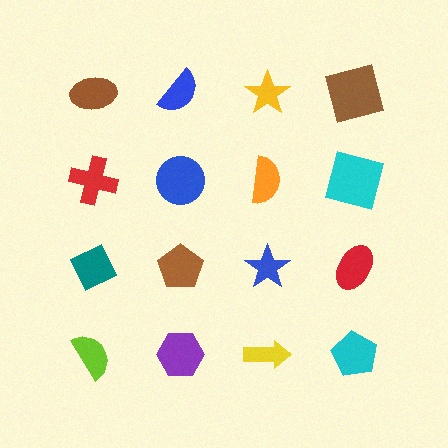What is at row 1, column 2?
A blue semicircle.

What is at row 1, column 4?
A brown square.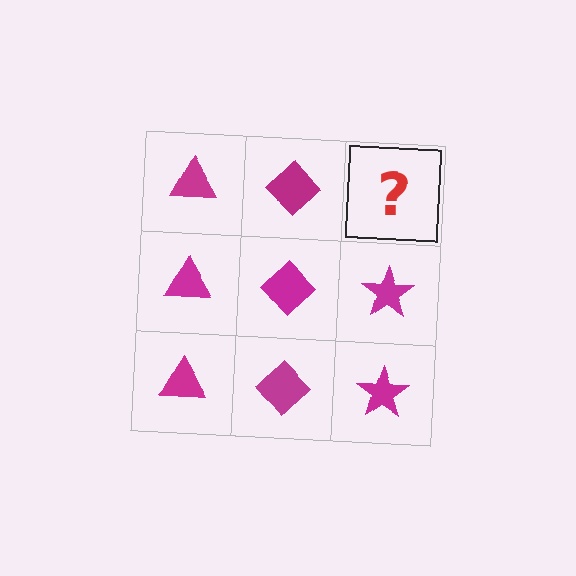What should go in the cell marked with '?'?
The missing cell should contain a magenta star.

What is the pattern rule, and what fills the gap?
The rule is that each column has a consistent shape. The gap should be filled with a magenta star.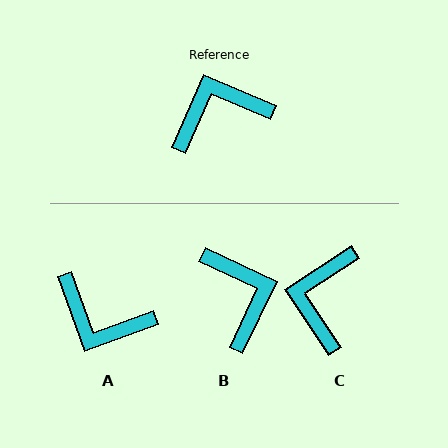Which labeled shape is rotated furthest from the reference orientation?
A, about 133 degrees away.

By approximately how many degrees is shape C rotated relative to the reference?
Approximately 57 degrees counter-clockwise.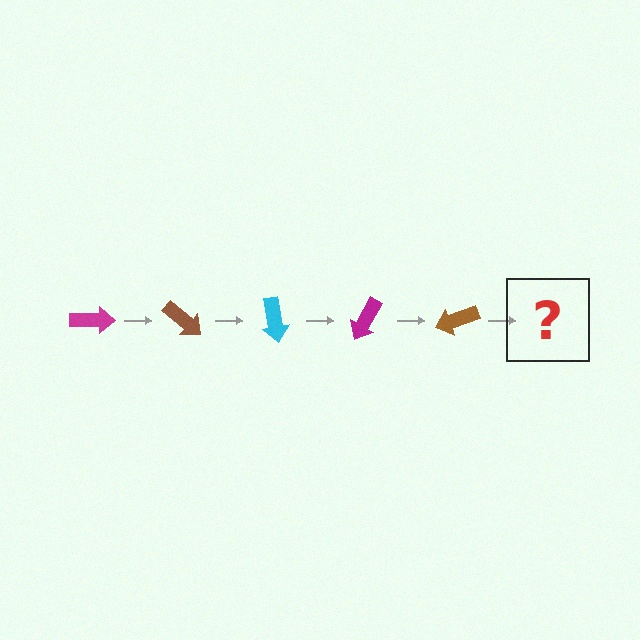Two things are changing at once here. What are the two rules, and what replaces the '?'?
The two rules are that it rotates 40 degrees each step and the color cycles through magenta, brown, and cyan. The '?' should be a cyan arrow, rotated 200 degrees from the start.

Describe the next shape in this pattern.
It should be a cyan arrow, rotated 200 degrees from the start.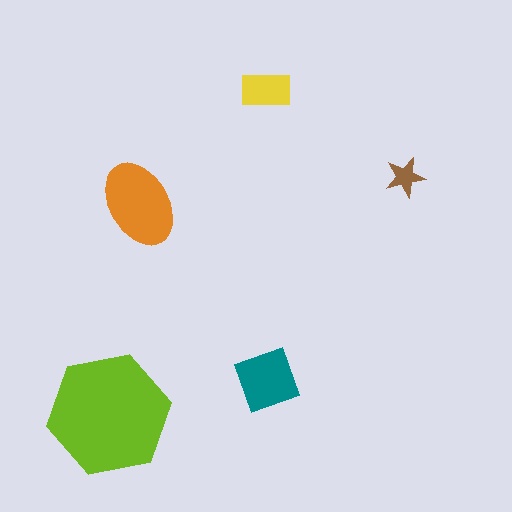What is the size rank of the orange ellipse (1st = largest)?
2nd.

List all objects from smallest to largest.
The brown star, the yellow rectangle, the teal diamond, the orange ellipse, the lime hexagon.